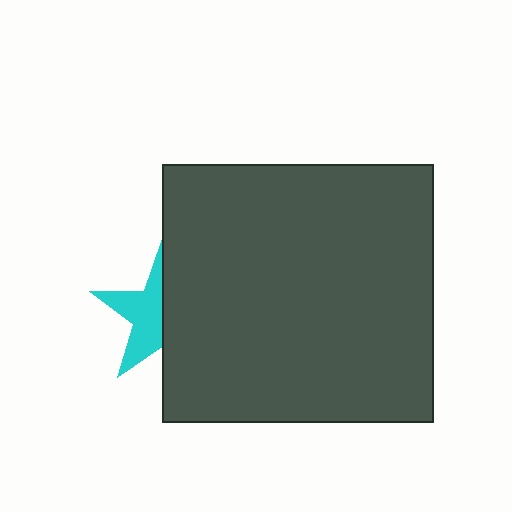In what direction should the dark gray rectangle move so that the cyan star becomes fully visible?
The dark gray rectangle should move right. That is the shortest direction to clear the overlap and leave the cyan star fully visible.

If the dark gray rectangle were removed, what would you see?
You would see the complete cyan star.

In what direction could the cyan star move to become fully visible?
The cyan star could move left. That would shift it out from behind the dark gray rectangle entirely.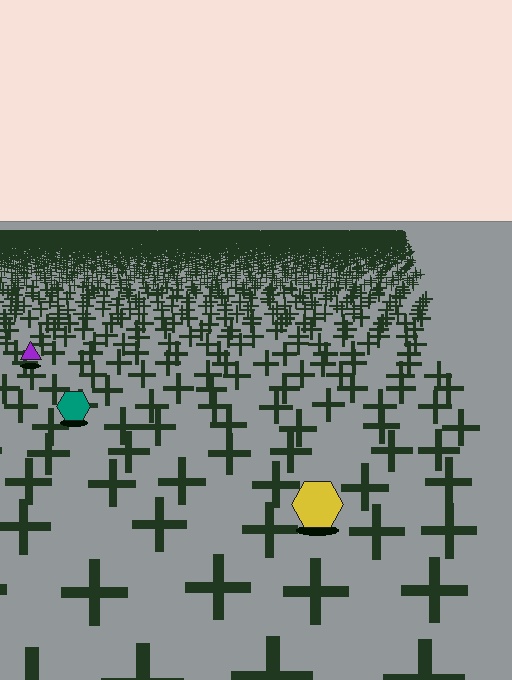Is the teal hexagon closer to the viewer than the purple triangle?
Yes. The teal hexagon is closer — you can tell from the texture gradient: the ground texture is coarser near it.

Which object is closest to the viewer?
The yellow hexagon is closest. The texture marks near it are larger and more spread out.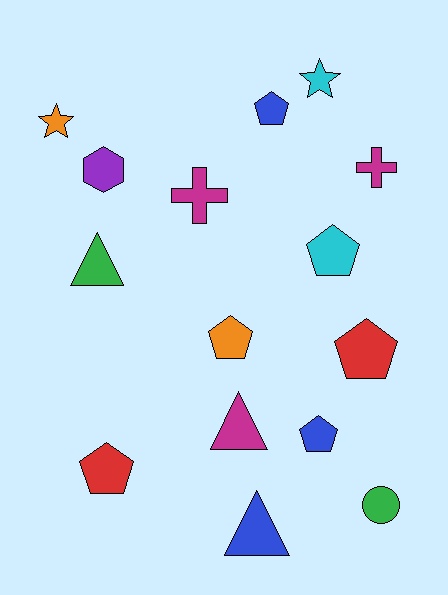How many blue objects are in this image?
There are 3 blue objects.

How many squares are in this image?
There are no squares.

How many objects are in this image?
There are 15 objects.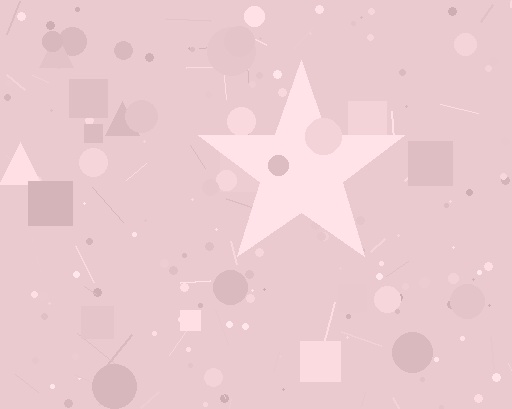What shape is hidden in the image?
A star is hidden in the image.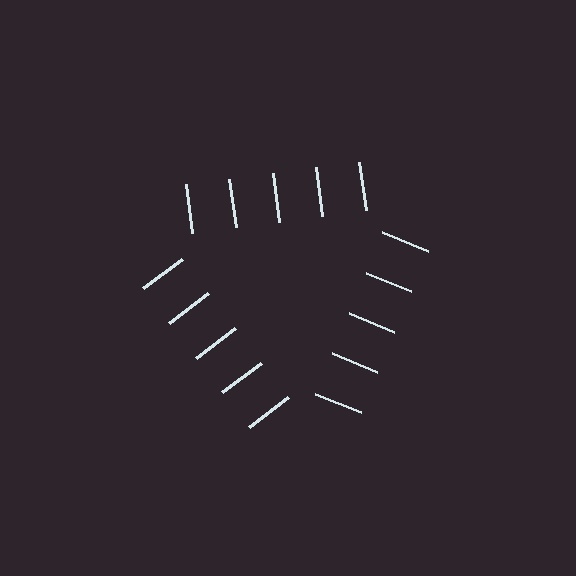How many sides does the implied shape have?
3 sides — the line-ends trace a triangle.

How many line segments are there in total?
15 — 5 along each of the 3 edges.